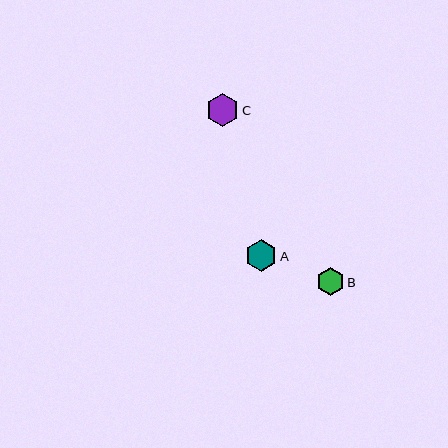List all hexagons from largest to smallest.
From largest to smallest: C, A, B.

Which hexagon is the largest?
Hexagon C is the largest with a size of approximately 33 pixels.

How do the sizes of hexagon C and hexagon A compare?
Hexagon C and hexagon A are approximately the same size.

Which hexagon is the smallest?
Hexagon B is the smallest with a size of approximately 27 pixels.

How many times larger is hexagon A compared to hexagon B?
Hexagon A is approximately 1.2 times the size of hexagon B.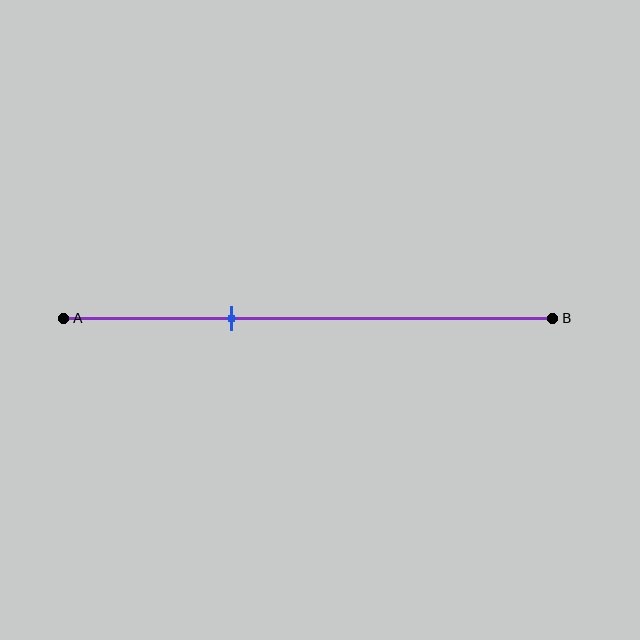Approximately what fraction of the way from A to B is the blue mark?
The blue mark is approximately 35% of the way from A to B.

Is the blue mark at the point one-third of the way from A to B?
Yes, the mark is approximately at the one-third point.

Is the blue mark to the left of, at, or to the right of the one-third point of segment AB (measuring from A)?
The blue mark is approximately at the one-third point of segment AB.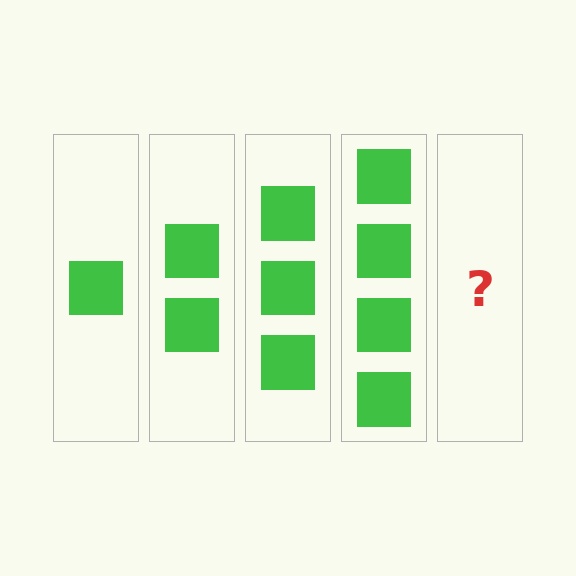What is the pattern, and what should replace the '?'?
The pattern is that each step adds one more square. The '?' should be 5 squares.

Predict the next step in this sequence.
The next step is 5 squares.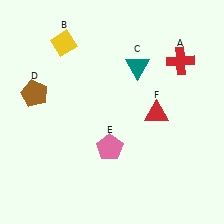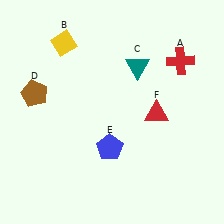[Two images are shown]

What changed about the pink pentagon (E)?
In Image 1, E is pink. In Image 2, it changed to blue.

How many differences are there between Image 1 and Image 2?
There is 1 difference between the two images.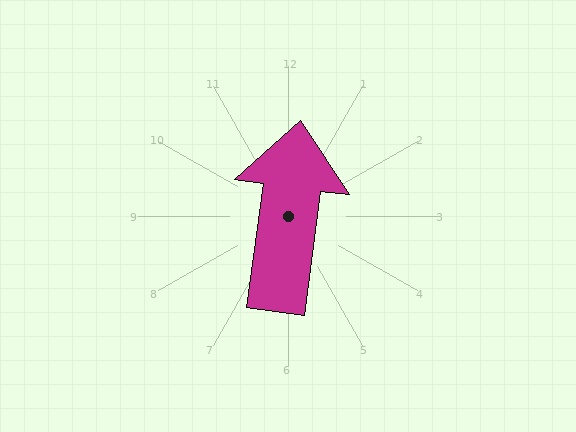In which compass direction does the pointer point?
North.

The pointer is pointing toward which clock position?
Roughly 12 o'clock.